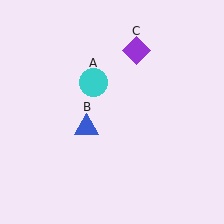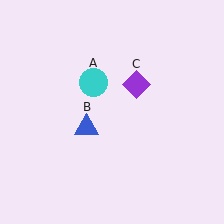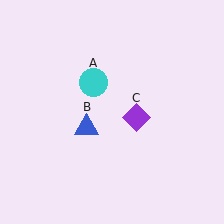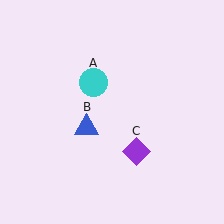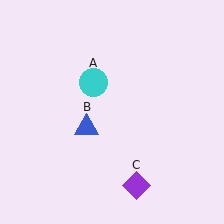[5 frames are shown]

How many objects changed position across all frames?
1 object changed position: purple diamond (object C).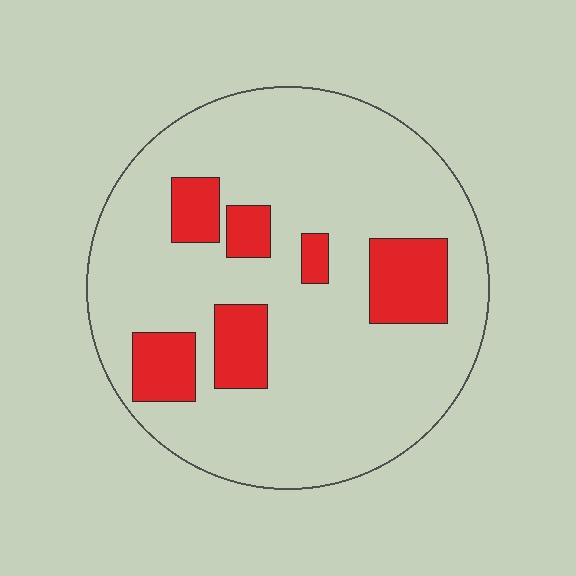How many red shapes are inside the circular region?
6.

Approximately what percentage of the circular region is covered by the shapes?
Approximately 20%.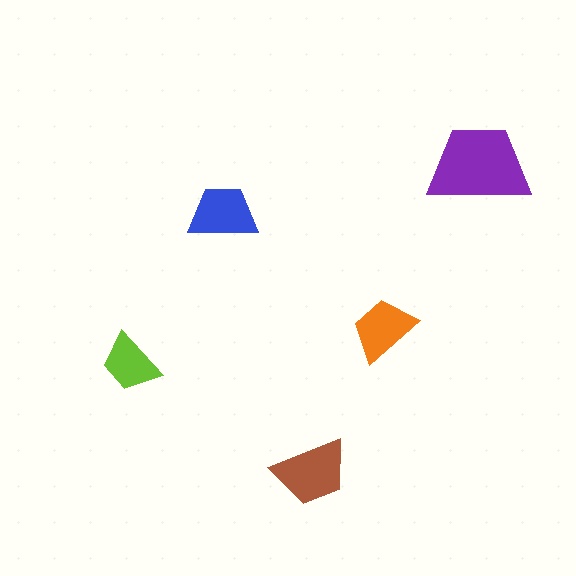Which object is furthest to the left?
The lime trapezoid is leftmost.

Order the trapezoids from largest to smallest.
the purple one, the brown one, the blue one, the orange one, the lime one.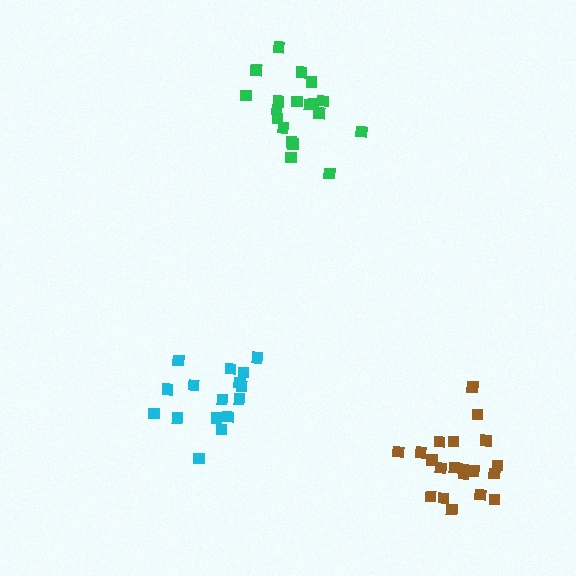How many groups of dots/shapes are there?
There are 3 groups.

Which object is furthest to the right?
The brown cluster is rightmost.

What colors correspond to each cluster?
The clusters are colored: brown, cyan, green.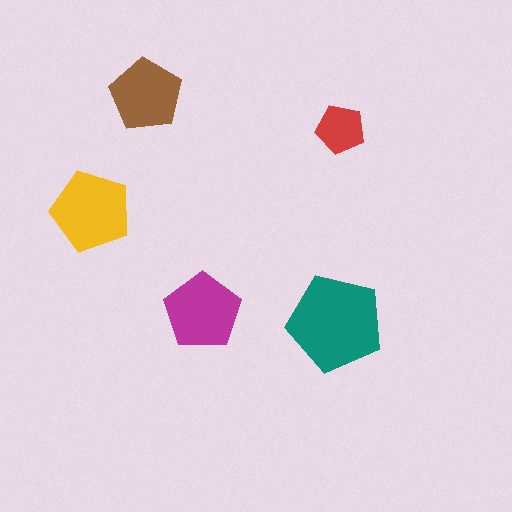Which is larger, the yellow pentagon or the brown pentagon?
The yellow one.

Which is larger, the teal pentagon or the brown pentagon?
The teal one.